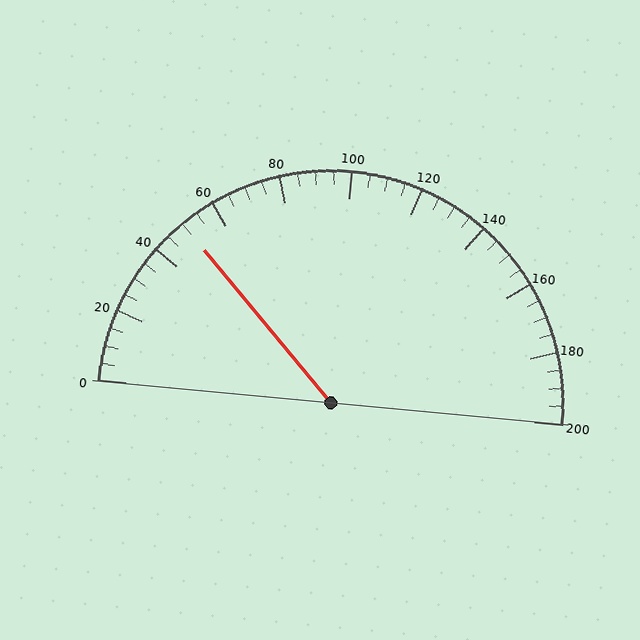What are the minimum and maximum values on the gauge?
The gauge ranges from 0 to 200.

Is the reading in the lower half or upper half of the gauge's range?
The reading is in the lower half of the range (0 to 200).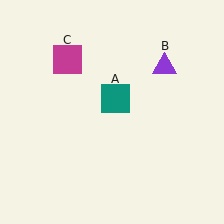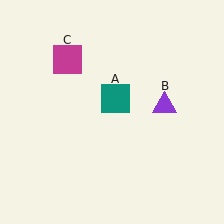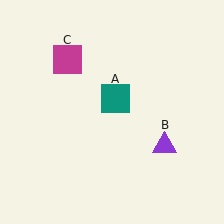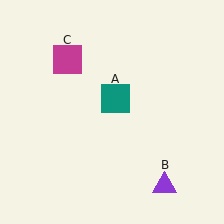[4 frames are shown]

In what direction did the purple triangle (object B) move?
The purple triangle (object B) moved down.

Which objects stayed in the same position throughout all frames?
Teal square (object A) and magenta square (object C) remained stationary.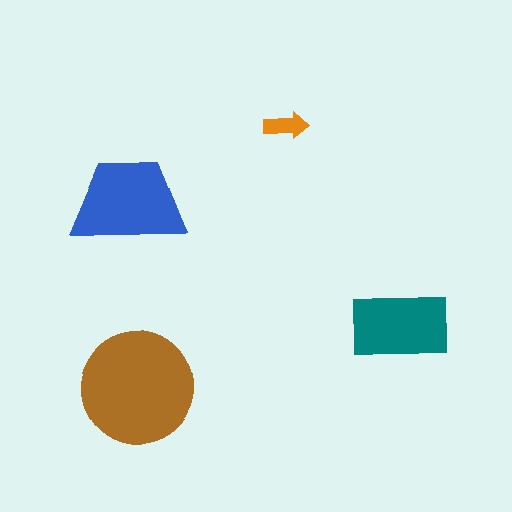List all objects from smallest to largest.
The orange arrow, the teal rectangle, the blue trapezoid, the brown circle.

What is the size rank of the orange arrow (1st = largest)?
4th.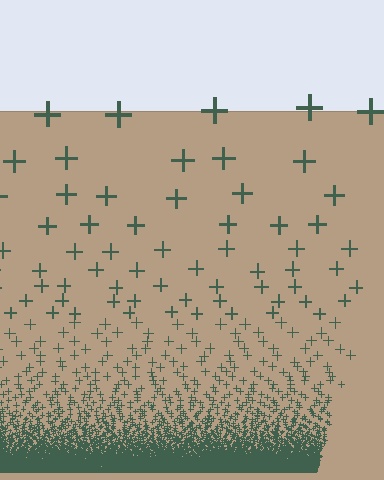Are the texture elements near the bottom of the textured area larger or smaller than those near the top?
Smaller. The gradient is inverted — elements near the bottom are smaller and denser.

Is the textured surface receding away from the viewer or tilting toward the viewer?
The surface appears to tilt toward the viewer. Texture elements get larger and sparser toward the top.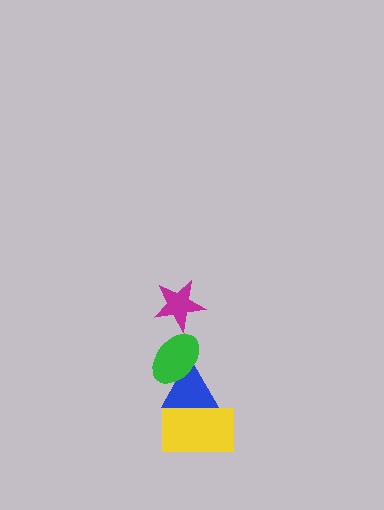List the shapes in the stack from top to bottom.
From top to bottom: the magenta star, the green ellipse, the blue triangle, the yellow rectangle.